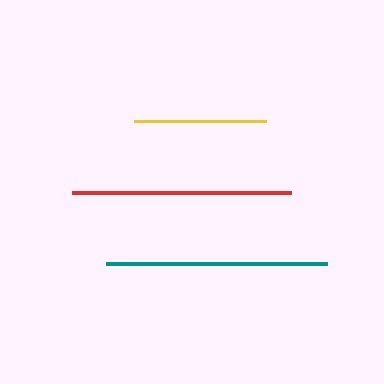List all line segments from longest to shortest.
From longest to shortest: teal, red, yellow.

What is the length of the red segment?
The red segment is approximately 219 pixels long.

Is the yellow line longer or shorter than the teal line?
The teal line is longer than the yellow line.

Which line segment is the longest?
The teal line is the longest at approximately 220 pixels.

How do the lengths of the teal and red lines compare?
The teal and red lines are approximately the same length.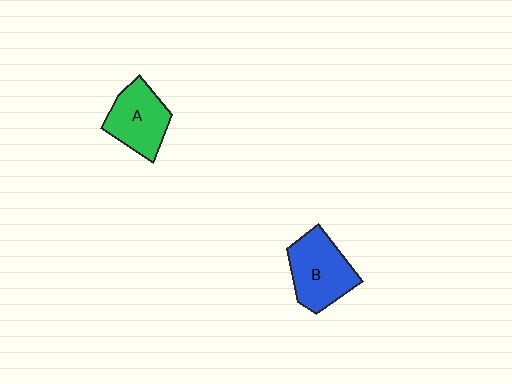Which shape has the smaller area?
Shape A (green).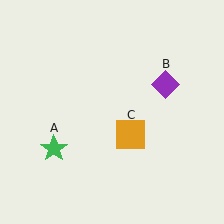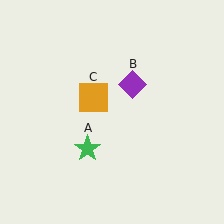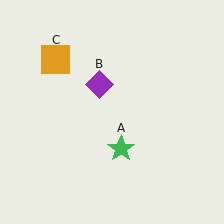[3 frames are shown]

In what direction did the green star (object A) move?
The green star (object A) moved right.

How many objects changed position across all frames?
3 objects changed position: green star (object A), purple diamond (object B), orange square (object C).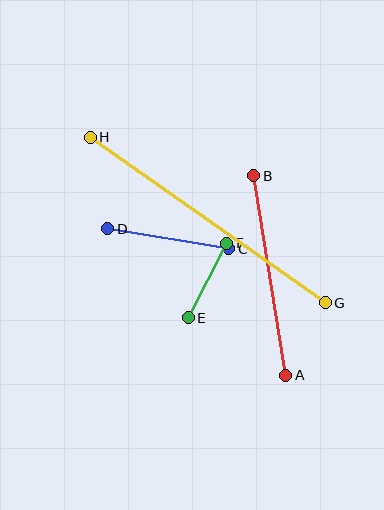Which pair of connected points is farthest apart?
Points G and H are farthest apart.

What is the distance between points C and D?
The distance is approximately 123 pixels.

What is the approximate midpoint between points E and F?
The midpoint is at approximately (207, 280) pixels.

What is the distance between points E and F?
The distance is approximately 84 pixels.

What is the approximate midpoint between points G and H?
The midpoint is at approximately (208, 220) pixels.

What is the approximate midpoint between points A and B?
The midpoint is at approximately (270, 275) pixels.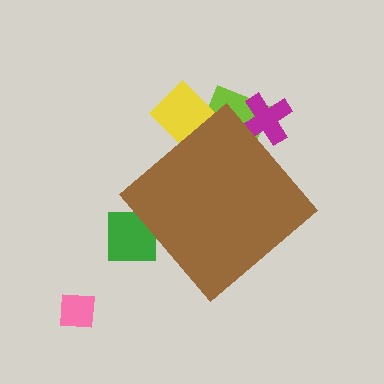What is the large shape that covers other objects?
A brown diamond.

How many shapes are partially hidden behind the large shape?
4 shapes are partially hidden.